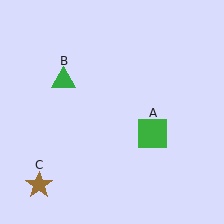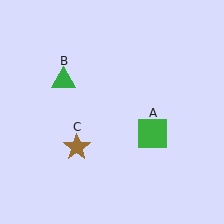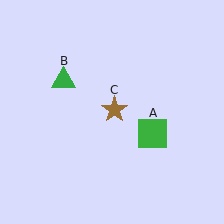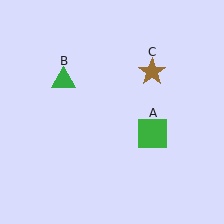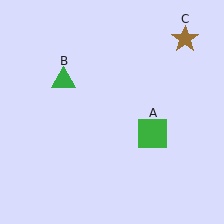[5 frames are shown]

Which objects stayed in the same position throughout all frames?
Green square (object A) and green triangle (object B) remained stationary.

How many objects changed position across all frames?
1 object changed position: brown star (object C).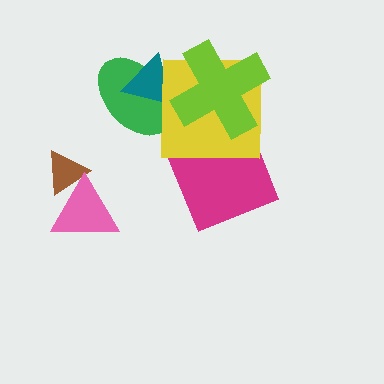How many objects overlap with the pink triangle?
1 object overlaps with the pink triangle.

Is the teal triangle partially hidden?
Yes, it is partially covered by another shape.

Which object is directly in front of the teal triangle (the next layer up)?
The yellow square is directly in front of the teal triangle.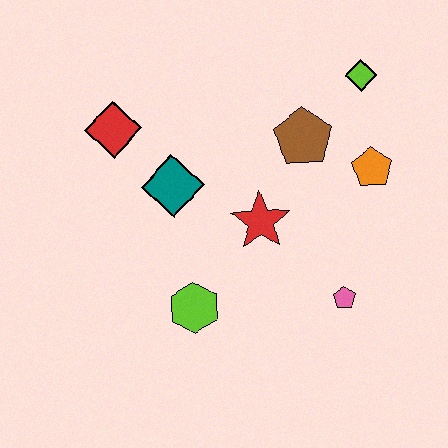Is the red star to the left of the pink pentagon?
Yes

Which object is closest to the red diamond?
The teal diamond is closest to the red diamond.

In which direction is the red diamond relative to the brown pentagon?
The red diamond is to the left of the brown pentagon.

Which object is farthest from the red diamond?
The pink pentagon is farthest from the red diamond.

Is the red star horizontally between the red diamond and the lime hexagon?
No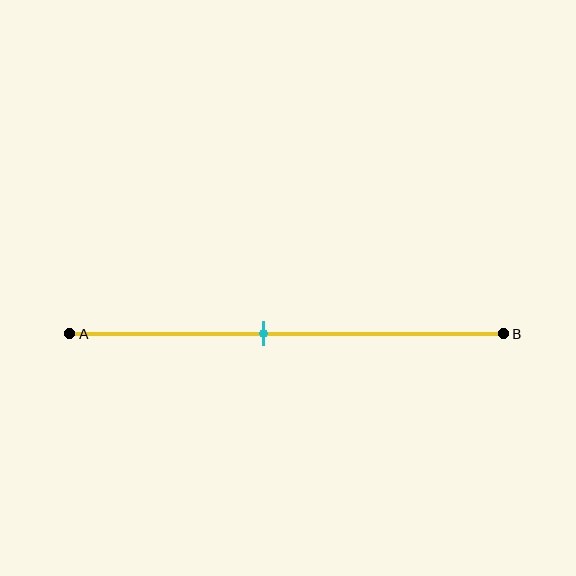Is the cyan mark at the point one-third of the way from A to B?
No, the mark is at about 45% from A, not at the 33% one-third point.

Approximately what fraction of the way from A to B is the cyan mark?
The cyan mark is approximately 45% of the way from A to B.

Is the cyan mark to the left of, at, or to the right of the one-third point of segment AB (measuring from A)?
The cyan mark is to the right of the one-third point of segment AB.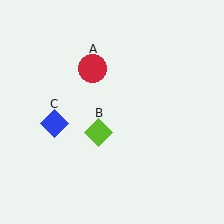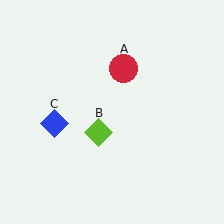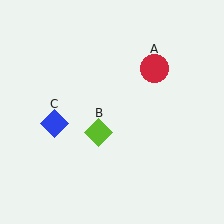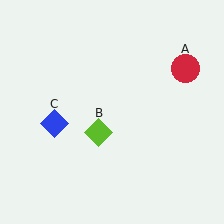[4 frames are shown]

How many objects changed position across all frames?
1 object changed position: red circle (object A).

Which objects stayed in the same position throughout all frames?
Lime diamond (object B) and blue diamond (object C) remained stationary.